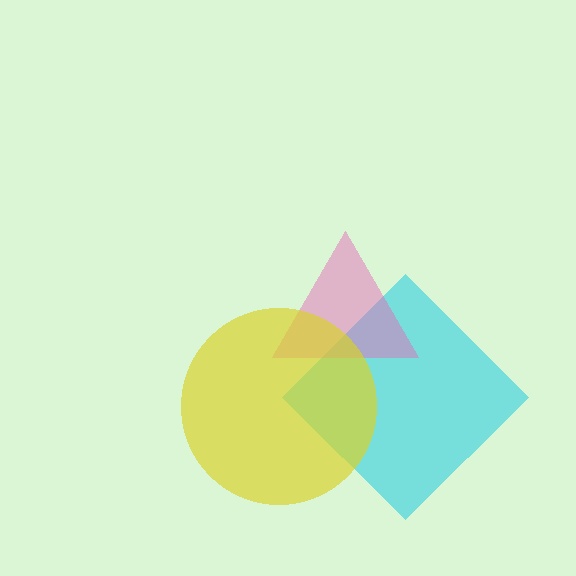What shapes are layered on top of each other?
The layered shapes are: a cyan diamond, a pink triangle, a yellow circle.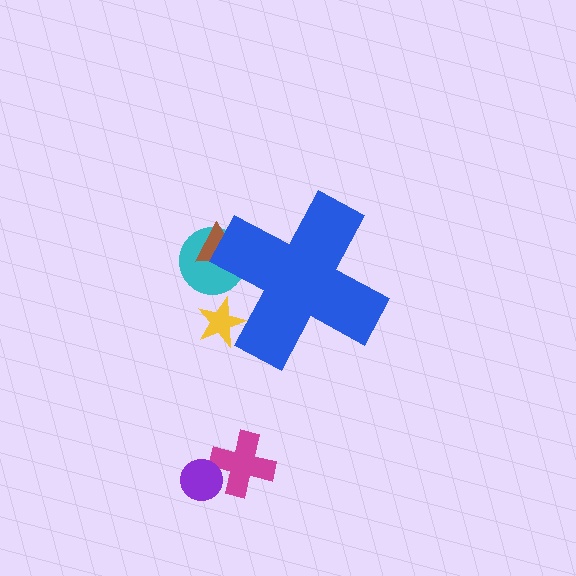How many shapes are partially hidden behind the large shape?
3 shapes are partially hidden.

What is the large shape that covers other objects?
A blue cross.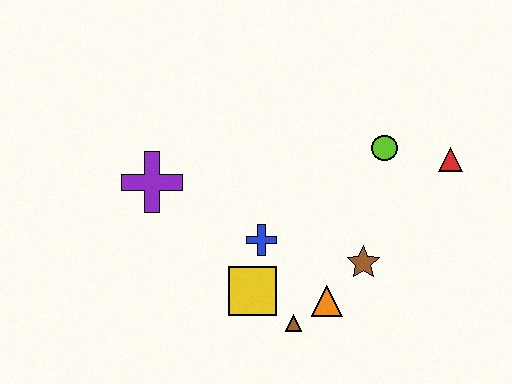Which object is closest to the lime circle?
The red triangle is closest to the lime circle.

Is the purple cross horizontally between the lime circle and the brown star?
No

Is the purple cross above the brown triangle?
Yes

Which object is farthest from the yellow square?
The red triangle is farthest from the yellow square.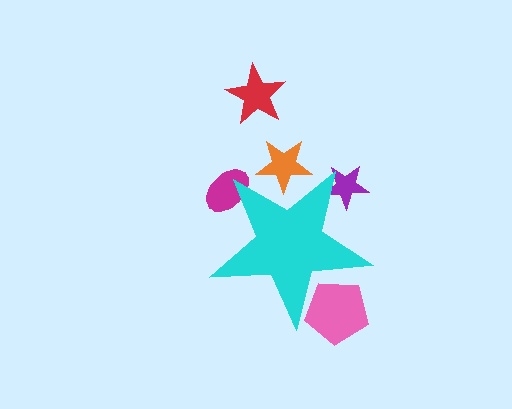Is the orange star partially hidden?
Yes, the orange star is partially hidden behind the cyan star.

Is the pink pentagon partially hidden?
Yes, the pink pentagon is partially hidden behind the cyan star.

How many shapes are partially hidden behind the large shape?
4 shapes are partially hidden.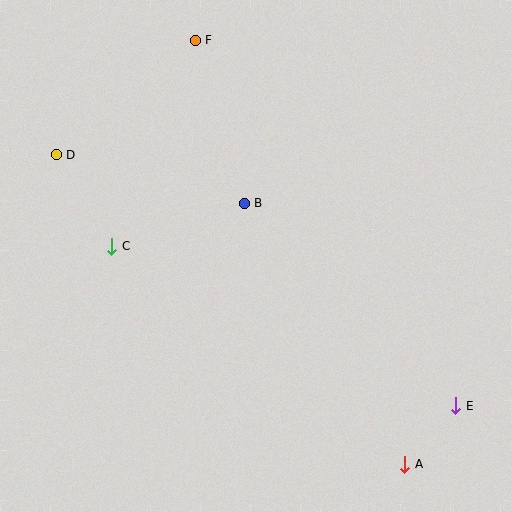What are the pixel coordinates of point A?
Point A is at (405, 464).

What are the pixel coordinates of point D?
Point D is at (56, 155).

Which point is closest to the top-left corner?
Point D is closest to the top-left corner.